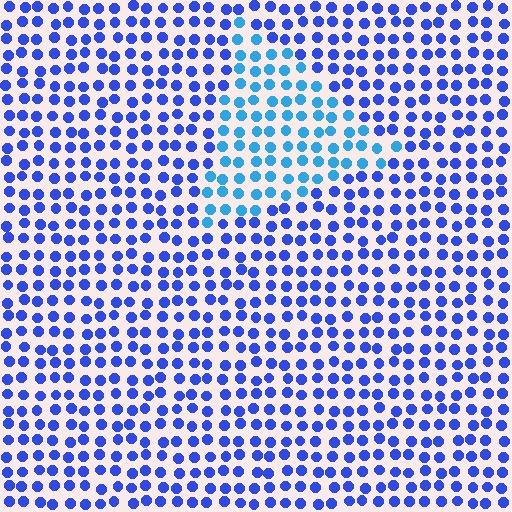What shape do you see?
I see a triangle.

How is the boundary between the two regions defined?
The boundary is defined purely by a slight shift in hue (about 32 degrees). Spacing, size, and orientation are identical on both sides.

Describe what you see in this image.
The image is filled with small blue elements in a uniform arrangement. A triangle-shaped region is visible where the elements are tinted to a slightly different hue, forming a subtle color boundary.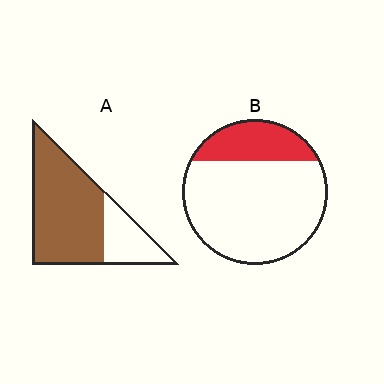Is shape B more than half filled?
No.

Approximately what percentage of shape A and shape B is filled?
A is approximately 75% and B is approximately 25%.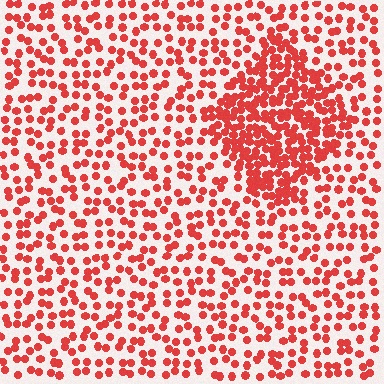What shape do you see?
I see a diamond.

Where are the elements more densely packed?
The elements are more densely packed inside the diamond boundary.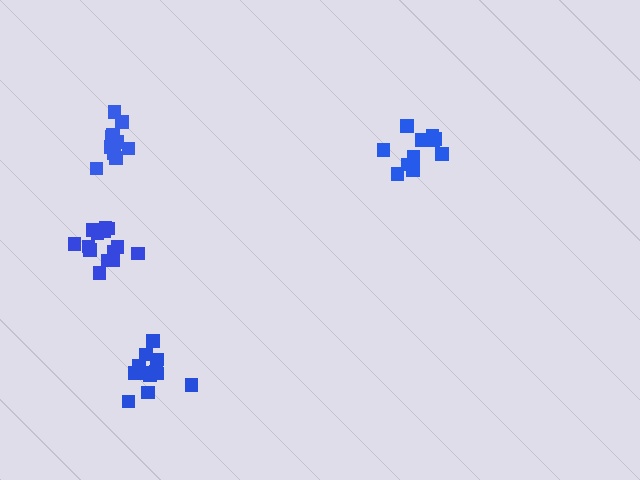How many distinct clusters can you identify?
There are 4 distinct clusters.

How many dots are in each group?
Group 1: 12 dots, Group 2: 14 dots, Group 3: 14 dots, Group 4: 10 dots (50 total).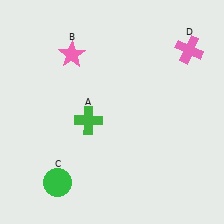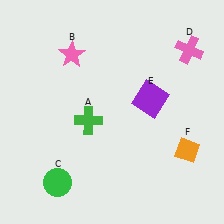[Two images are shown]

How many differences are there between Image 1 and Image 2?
There are 2 differences between the two images.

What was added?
A purple square (E), an orange diamond (F) were added in Image 2.